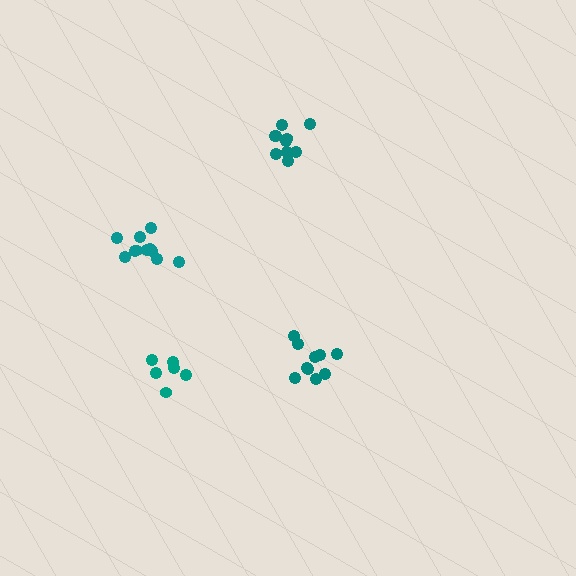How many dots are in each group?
Group 1: 10 dots, Group 2: 11 dots, Group 3: 10 dots, Group 4: 6 dots (37 total).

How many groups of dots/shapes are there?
There are 4 groups.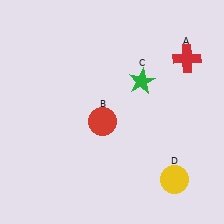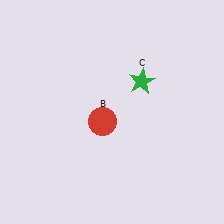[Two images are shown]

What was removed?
The red cross (A), the yellow circle (D) were removed in Image 2.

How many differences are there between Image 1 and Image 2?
There are 2 differences between the two images.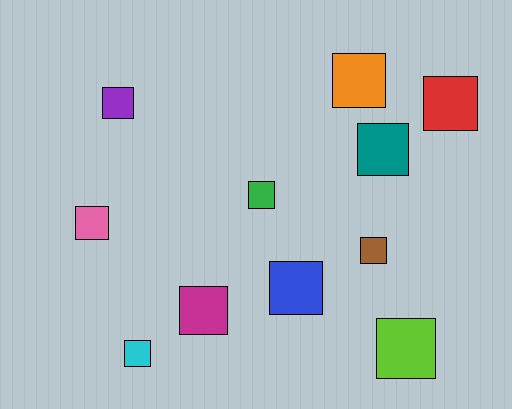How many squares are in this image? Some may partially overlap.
There are 11 squares.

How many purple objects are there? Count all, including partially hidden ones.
There is 1 purple object.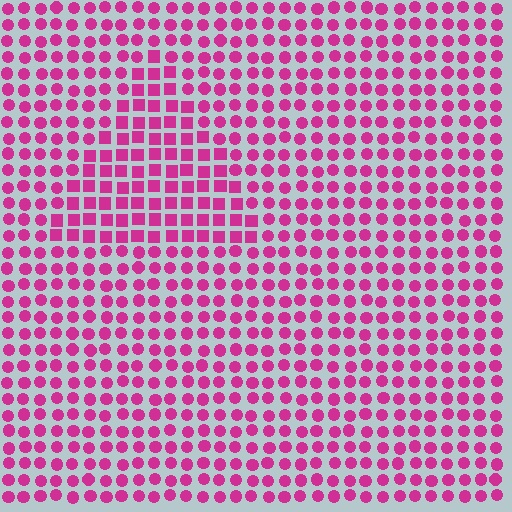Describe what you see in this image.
The image is filled with small magenta elements arranged in a uniform grid. A triangle-shaped region contains squares, while the surrounding area contains circles. The boundary is defined purely by the change in element shape.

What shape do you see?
I see a triangle.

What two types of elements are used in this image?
The image uses squares inside the triangle region and circles outside it.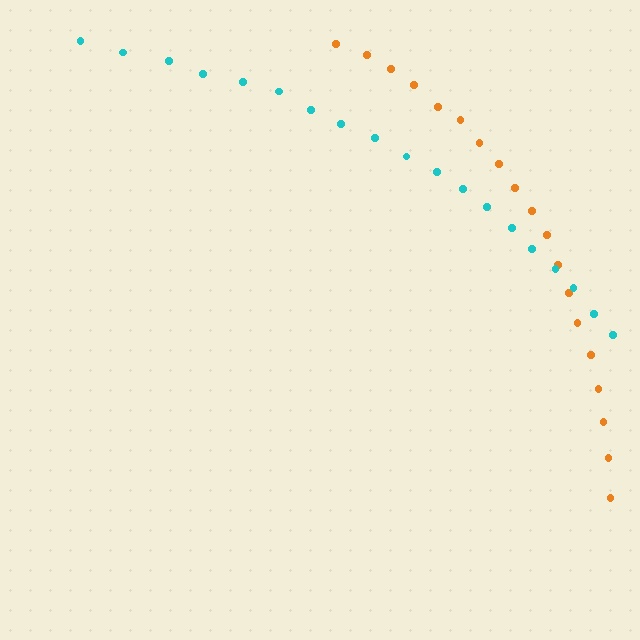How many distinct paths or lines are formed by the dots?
There are 2 distinct paths.